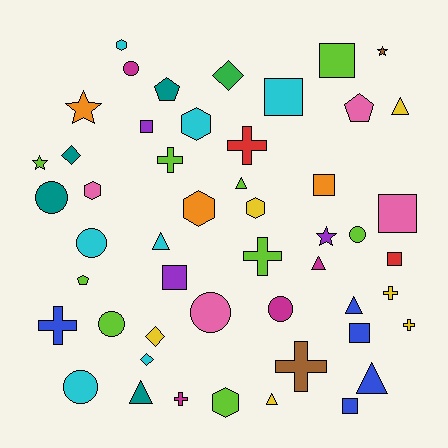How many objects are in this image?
There are 50 objects.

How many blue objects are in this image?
There are 5 blue objects.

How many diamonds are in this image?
There are 4 diamonds.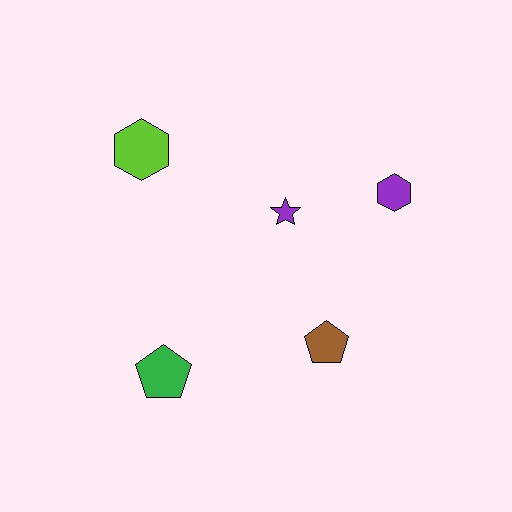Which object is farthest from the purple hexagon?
The green pentagon is farthest from the purple hexagon.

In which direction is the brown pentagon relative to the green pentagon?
The brown pentagon is to the right of the green pentagon.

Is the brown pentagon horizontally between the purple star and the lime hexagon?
No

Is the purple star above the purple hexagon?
No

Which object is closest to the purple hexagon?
The purple star is closest to the purple hexagon.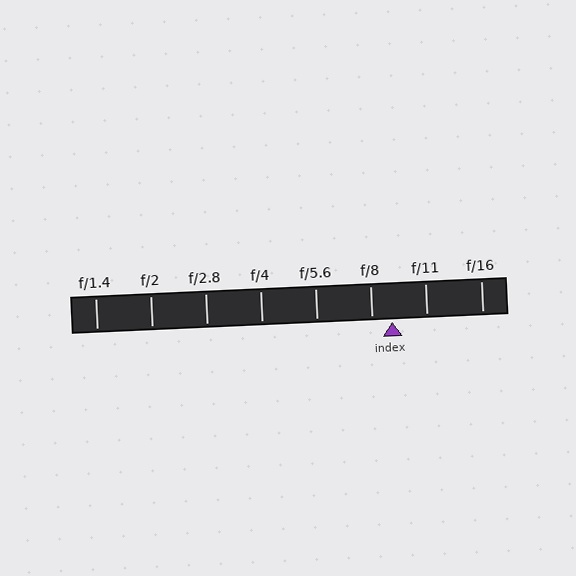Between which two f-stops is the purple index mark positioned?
The index mark is between f/8 and f/11.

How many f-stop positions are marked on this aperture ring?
There are 8 f-stop positions marked.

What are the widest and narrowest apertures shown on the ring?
The widest aperture shown is f/1.4 and the narrowest is f/16.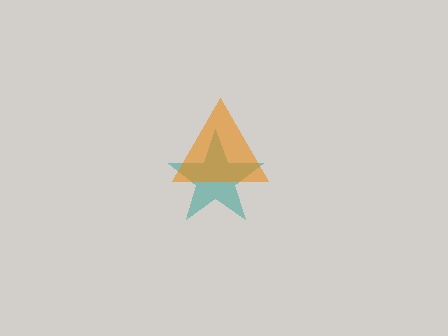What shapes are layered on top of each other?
The layered shapes are: a teal star, an orange triangle.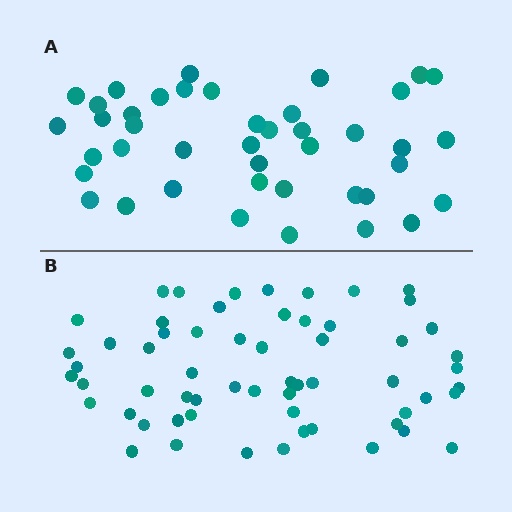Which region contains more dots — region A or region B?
Region B (the bottom region) has more dots.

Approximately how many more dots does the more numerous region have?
Region B has approximately 20 more dots than region A.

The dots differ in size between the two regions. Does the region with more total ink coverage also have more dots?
No. Region A has more total ink coverage because its dots are larger, but region B actually contains more individual dots. Total area can be misleading — the number of items is what matters here.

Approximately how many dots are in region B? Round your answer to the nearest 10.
About 60 dots.